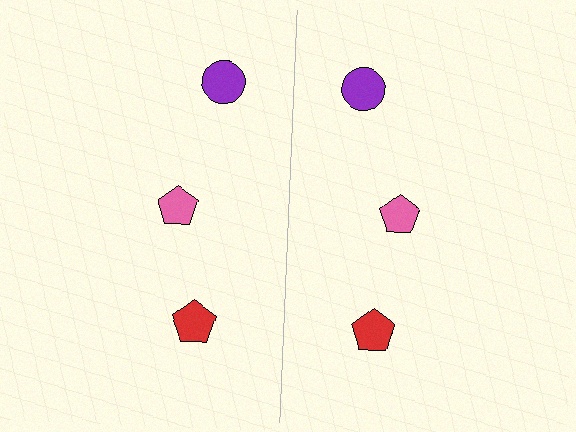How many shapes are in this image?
There are 6 shapes in this image.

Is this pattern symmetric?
Yes, this pattern has bilateral (reflection) symmetry.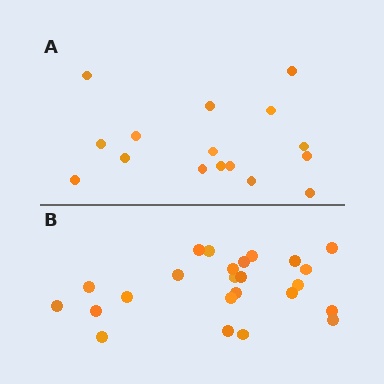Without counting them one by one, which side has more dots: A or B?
Region B (the bottom region) has more dots.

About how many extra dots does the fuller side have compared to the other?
Region B has roughly 8 or so more dots than region A.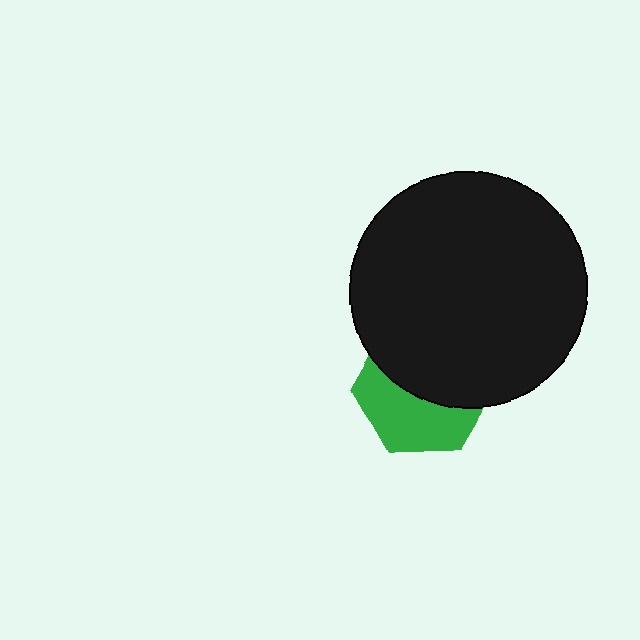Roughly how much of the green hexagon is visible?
About half of it is visible (roughly 45%).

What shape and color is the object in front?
The object in front is a black circle.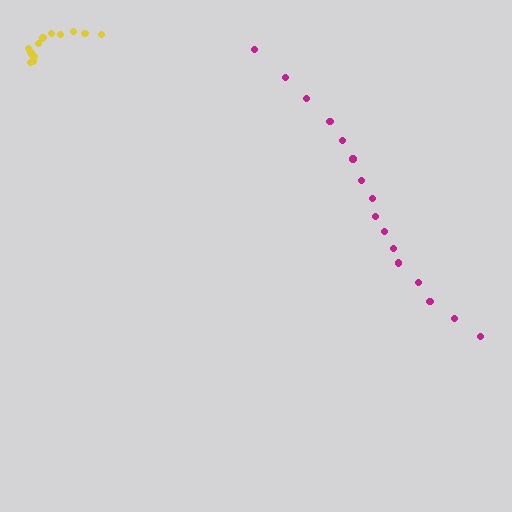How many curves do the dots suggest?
There are 2 distinct paths.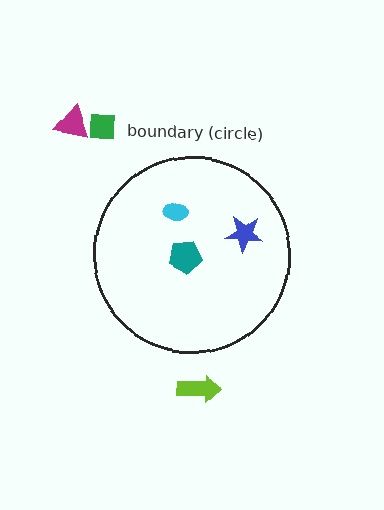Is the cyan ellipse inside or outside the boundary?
Inside.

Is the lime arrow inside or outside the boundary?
Outside.